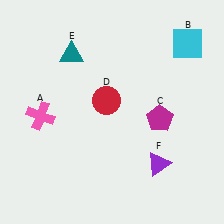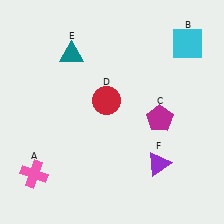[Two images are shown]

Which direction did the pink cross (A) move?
The pink cross (A) moved down.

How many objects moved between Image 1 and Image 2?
1 object moved between the two images.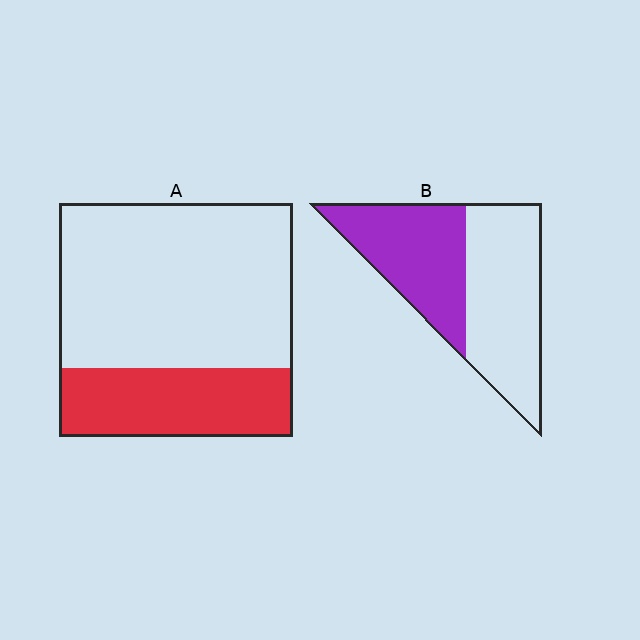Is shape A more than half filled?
No.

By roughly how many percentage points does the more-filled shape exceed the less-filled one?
By roughly 15 percentage points (B over A).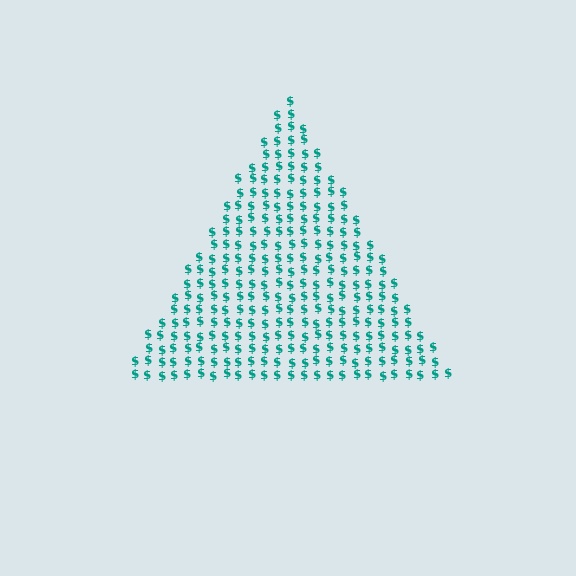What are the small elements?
The small elements are dollar signs.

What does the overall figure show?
The overall figure shows a triangle.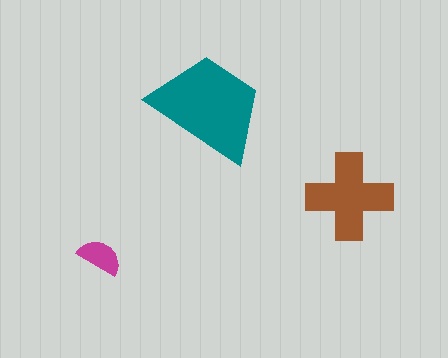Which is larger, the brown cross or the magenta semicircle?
The brown cross.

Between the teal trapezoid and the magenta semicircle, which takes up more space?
The teal trapezoid.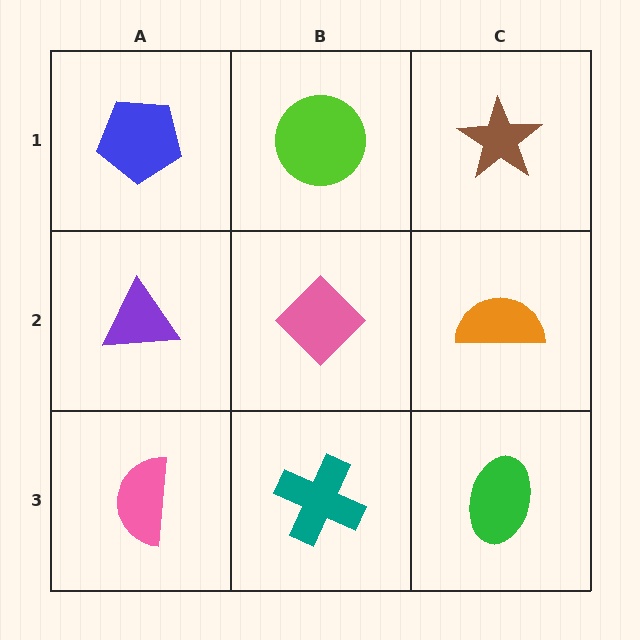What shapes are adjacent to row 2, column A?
A blue pentagon (row 1, column A), a pink semicircle (row 3, column A), a pink diamond (row 2, column B).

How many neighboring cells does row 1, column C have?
2.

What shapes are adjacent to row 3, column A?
A purple triangle (row 2, column A), a teal cross (row 3, column B).